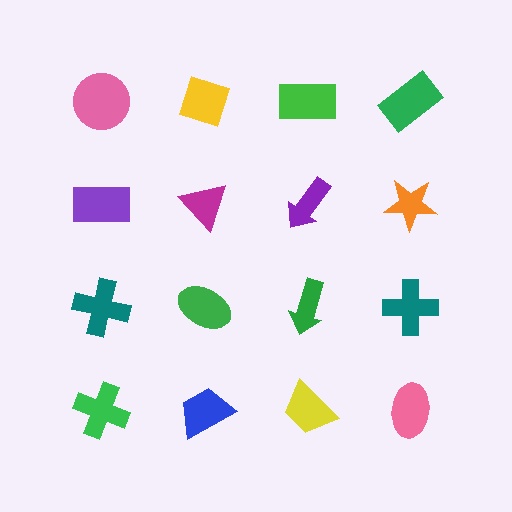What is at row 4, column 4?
A pink ellipse.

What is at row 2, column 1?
A purple rectangle.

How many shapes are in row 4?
4 shapes.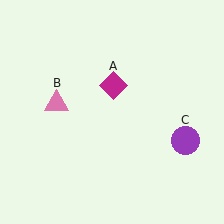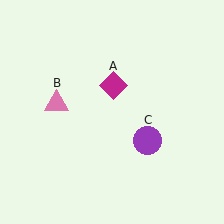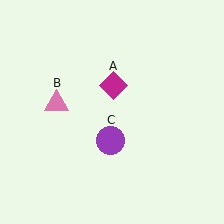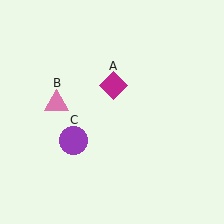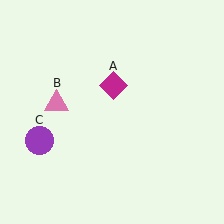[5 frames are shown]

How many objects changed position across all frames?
1 object changed position: purple circle (object C).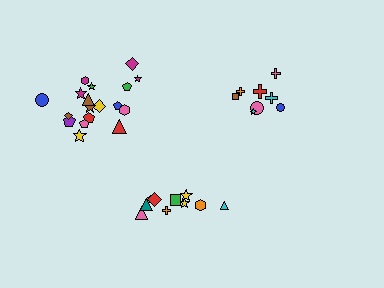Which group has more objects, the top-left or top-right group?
The top-left group.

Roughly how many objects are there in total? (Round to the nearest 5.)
Roughly 35 objects in total.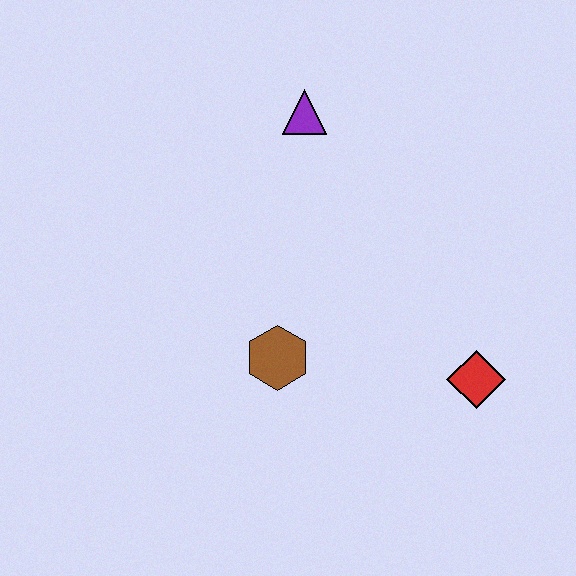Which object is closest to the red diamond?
The brown hexagon is closest to the red diamond.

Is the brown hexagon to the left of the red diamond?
Yes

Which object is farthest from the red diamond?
The purple triangle is farthest from the red diamond.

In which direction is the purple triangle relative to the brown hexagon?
The purple triangle is above the brown hexagon.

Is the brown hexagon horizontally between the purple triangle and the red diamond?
No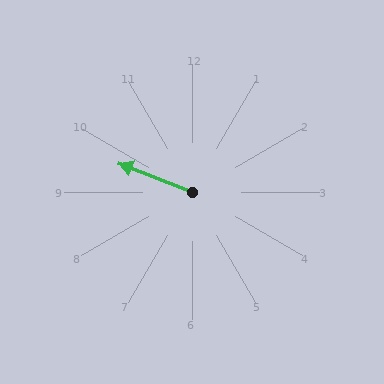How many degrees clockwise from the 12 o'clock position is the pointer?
Approximately 291 degrees.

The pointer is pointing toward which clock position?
Roughly 10 o'clock.